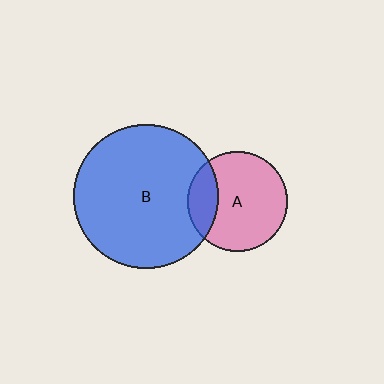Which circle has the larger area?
Circle B (blue).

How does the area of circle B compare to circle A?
Approximately 2.1 times.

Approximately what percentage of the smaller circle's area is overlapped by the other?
Approximately 20%.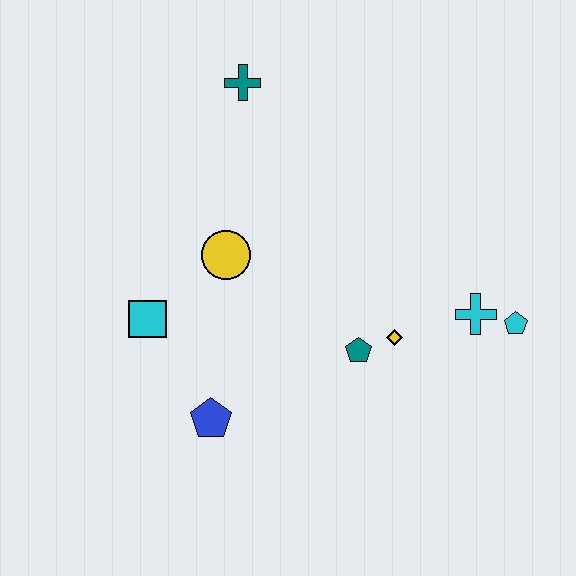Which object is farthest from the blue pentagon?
The teal cross is farthest from the blue pentagon.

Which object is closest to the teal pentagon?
The yellow diamond is closest to the teal pentagon.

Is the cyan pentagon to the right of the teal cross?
Yes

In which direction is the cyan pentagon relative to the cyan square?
The cyan pentagon is to the right of the cyan square.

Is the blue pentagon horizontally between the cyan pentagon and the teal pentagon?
No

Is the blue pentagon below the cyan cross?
Yes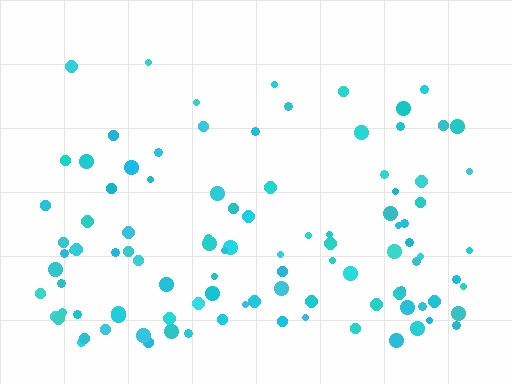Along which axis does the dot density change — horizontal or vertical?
Vertical.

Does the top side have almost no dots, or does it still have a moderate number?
Still a moderate number, just noticeably fewer than the bottom.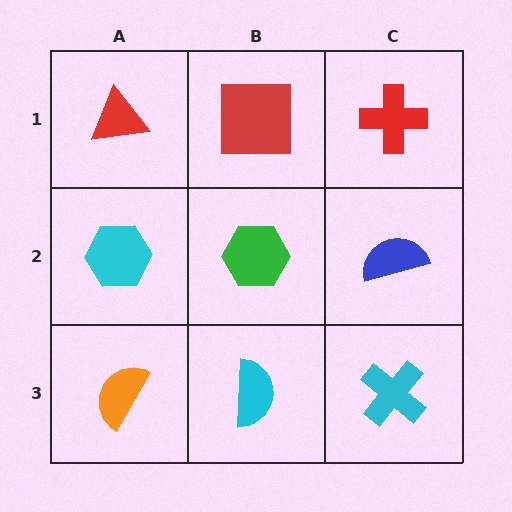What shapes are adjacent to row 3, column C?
A blue semicircle (row 2, column C), a cyan semicircle (row 3, column B).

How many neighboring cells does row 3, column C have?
2.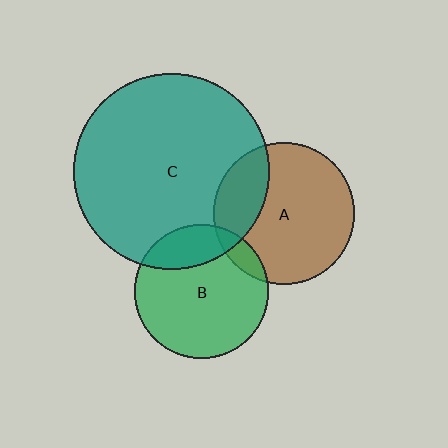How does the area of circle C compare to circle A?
Approximately 1.9 times.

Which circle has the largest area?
Circle C (teal).